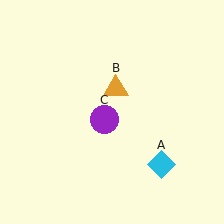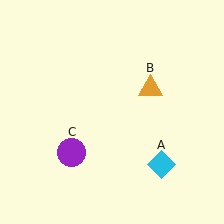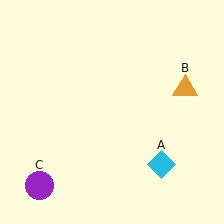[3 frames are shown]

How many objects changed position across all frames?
2 objects changed position: orange triangle (object B), purple circle (object C).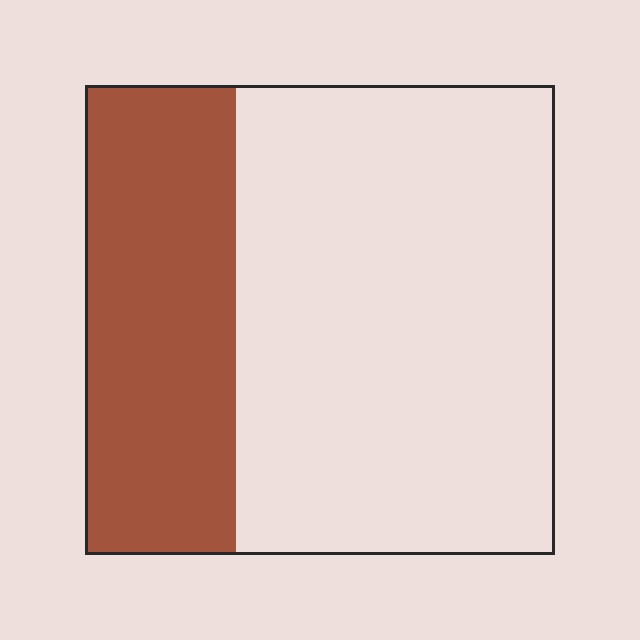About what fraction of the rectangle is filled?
About one third (1/3).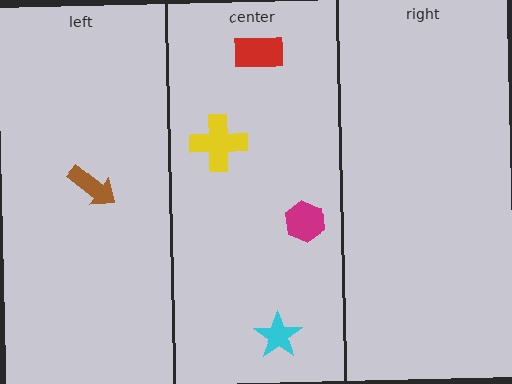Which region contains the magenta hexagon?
The center region.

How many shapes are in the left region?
1.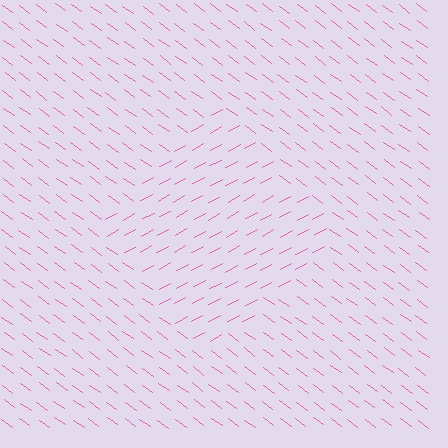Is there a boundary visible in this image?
Yes, there is a texture boundary formed by a change in line orientation.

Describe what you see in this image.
The image is filled with small pink line segments. A diamond region in the image has lines oriented differently from the surrounding lines, creating a visible texture boundary.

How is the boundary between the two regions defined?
The boundary is defined purely by a change in line orientation (approximately 65 degrees difference). All lines are the same color and thickness.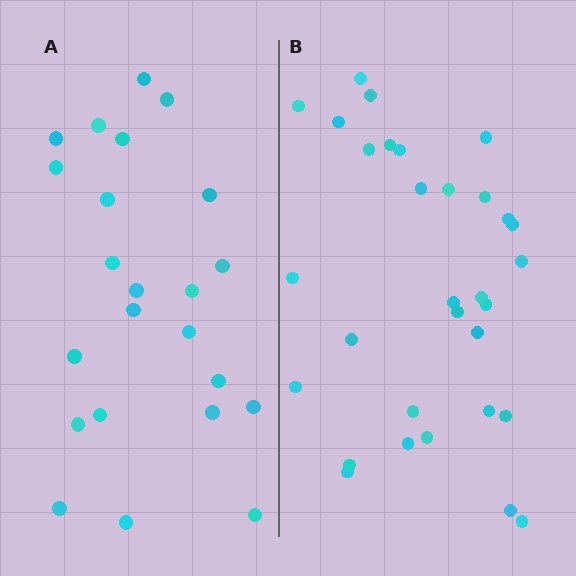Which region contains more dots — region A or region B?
Region B (the right region) has more dots.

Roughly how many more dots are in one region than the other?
Region B has roughly 8 or so more dots than region A.